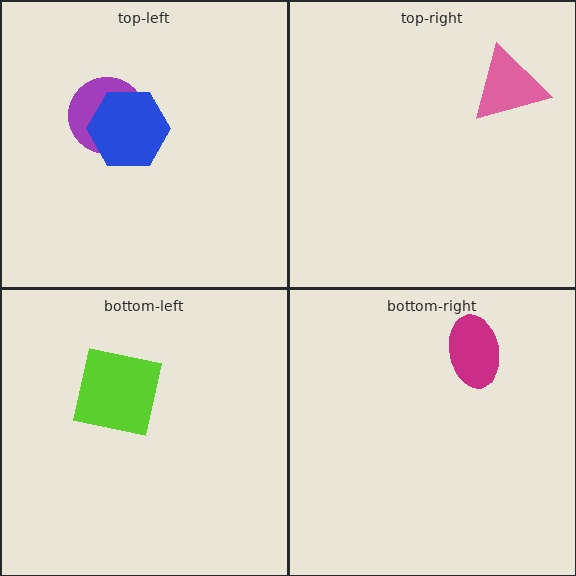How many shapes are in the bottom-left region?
1.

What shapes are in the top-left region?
The purple circle, the blue hexagon.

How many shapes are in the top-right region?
1.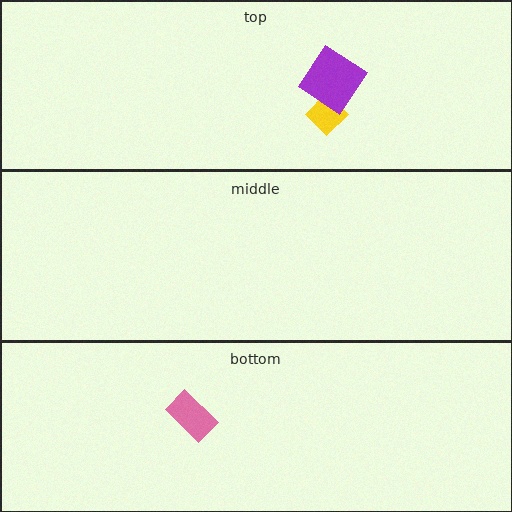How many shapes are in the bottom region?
1.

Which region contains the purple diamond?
The top region.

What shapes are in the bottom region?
The pink rectangle.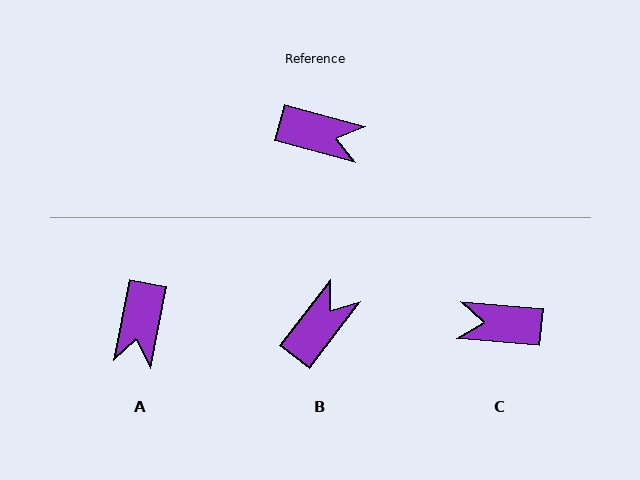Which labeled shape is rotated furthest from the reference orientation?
C, about 169 degrees away.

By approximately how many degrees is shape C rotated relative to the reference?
Approximately 169 degrees clockwise.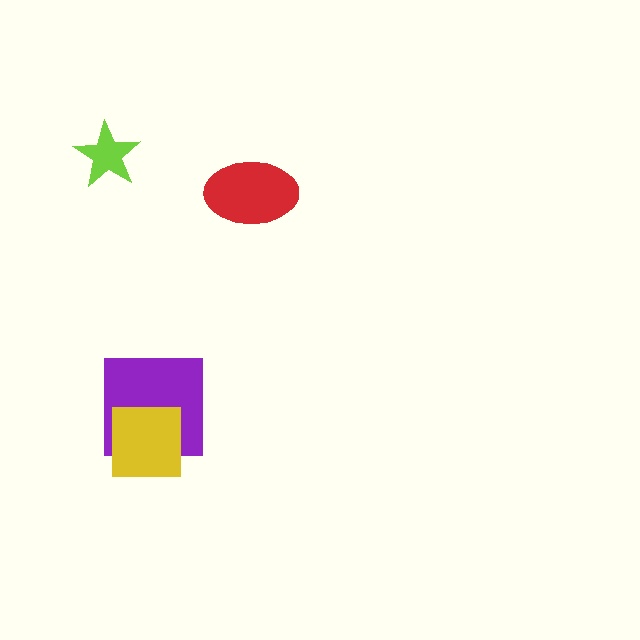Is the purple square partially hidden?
Yes, it is partially covered by another shape.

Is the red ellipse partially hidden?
No, no other shape covers it.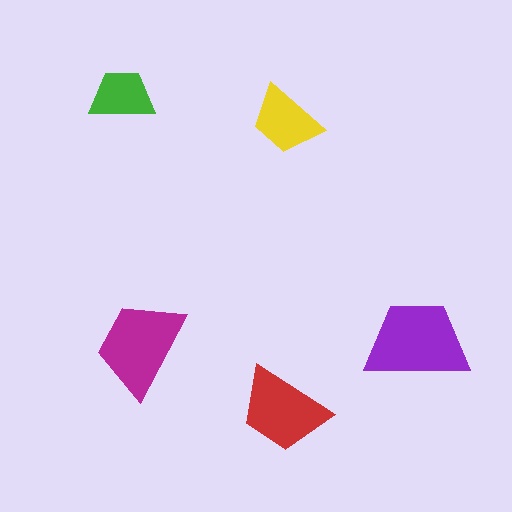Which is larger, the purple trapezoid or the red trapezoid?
The purple one.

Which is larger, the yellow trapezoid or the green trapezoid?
The yellow one.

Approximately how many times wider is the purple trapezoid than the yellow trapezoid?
About 1.5 times wider.